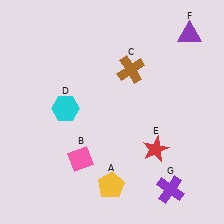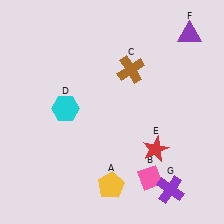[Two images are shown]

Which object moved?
The pink diamond (B) moved right.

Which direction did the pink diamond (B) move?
The pink diamond (B) moved right.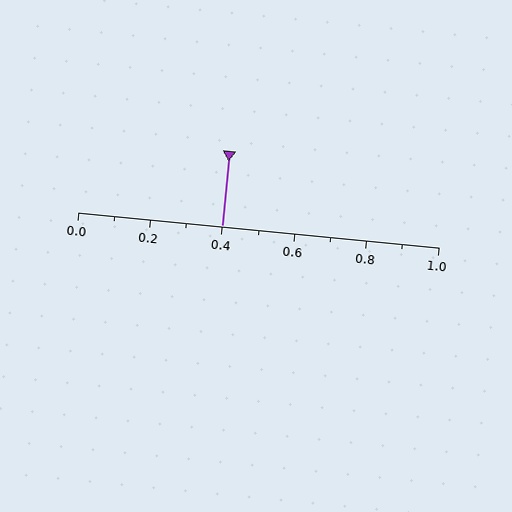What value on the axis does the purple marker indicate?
The marker indicates approximately 0.4.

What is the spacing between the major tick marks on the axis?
The major ticks are spaced 0.2 apart.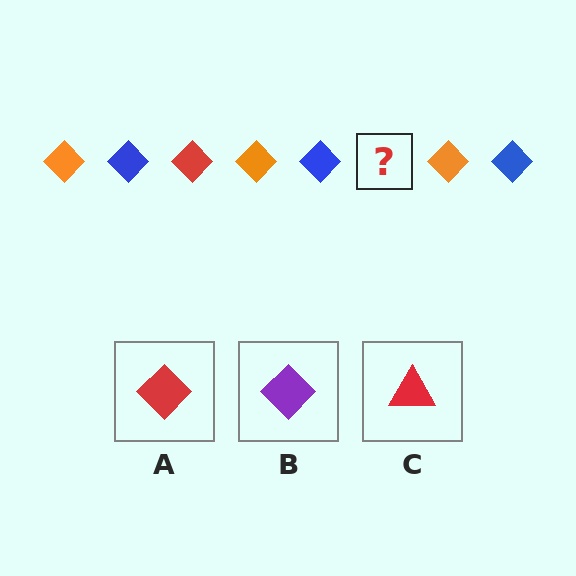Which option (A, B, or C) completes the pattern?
A.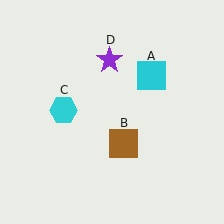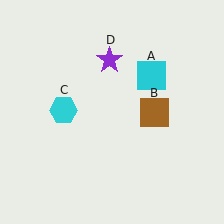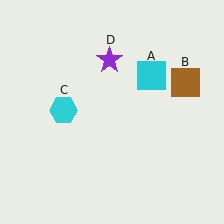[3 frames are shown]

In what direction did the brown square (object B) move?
The brown square (object B) moved up and to the right.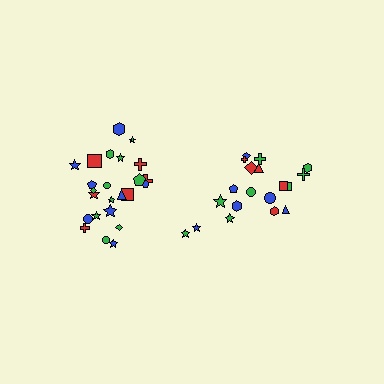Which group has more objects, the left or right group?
The left group.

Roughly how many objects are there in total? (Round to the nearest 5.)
Roughly 45 objects in total.